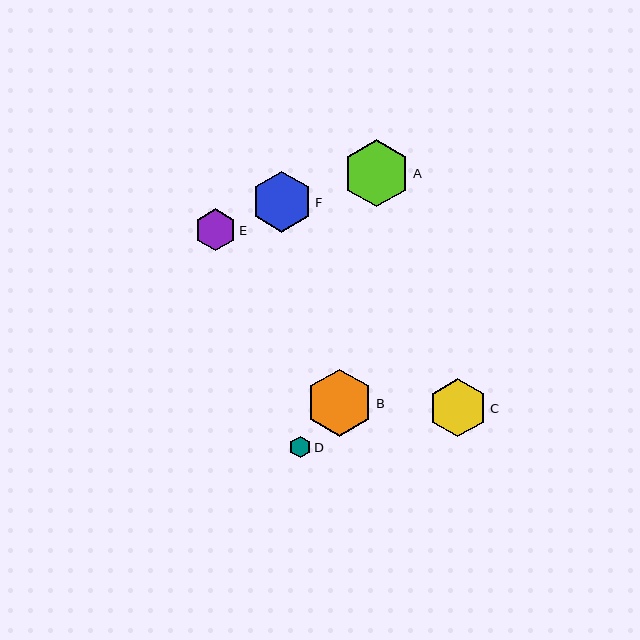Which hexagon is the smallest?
Hexagon D is the smallest with a size of approximately 21 pixels.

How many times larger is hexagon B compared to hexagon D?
Hexagon B is approximately 3.1 times the size of hexagon D.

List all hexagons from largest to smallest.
From largest to smallest: A, B, F, C, E, D.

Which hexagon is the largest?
Hexagon A is the largest with a size of approximately 67 pixels.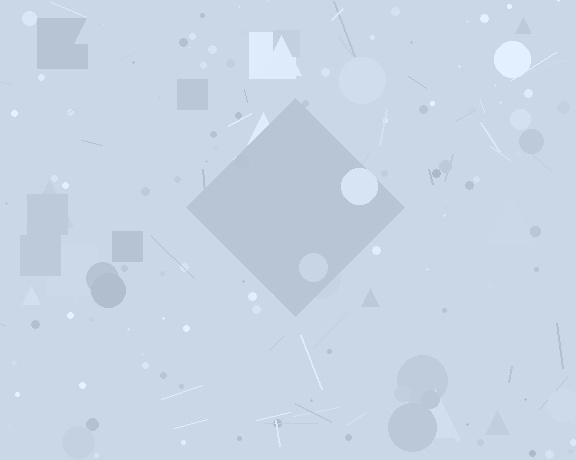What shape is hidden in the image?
A diamond is hidden in the image.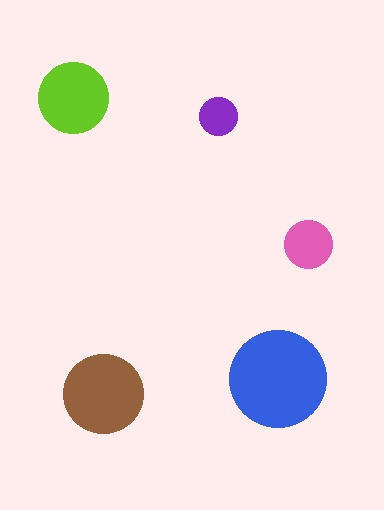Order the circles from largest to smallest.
the blue one, the brown one, the lime one, the pink one, the purple one.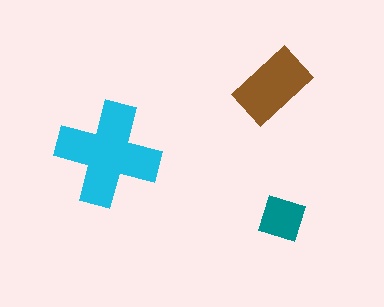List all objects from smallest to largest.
The teal square, the brown rectangle, the cyan cross.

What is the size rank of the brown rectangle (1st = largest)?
2nd.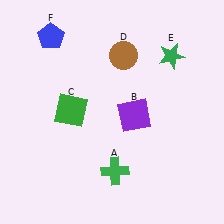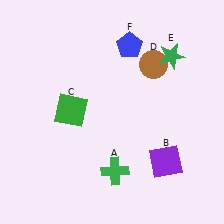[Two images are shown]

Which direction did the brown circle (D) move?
The brown circle (D) moved right.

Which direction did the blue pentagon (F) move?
The blue pentagon (F) moved right.